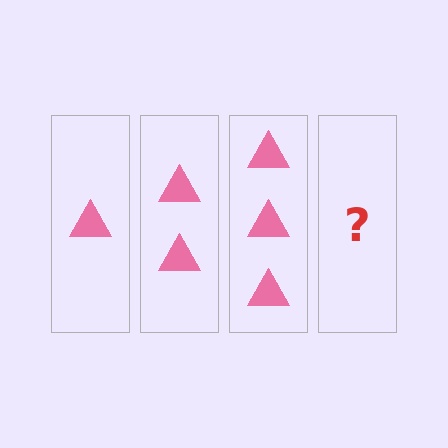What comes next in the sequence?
The next element should be 4 triangles.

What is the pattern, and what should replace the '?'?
The pattern is that each step adds one more triangle. The '?' should be 4 triangles.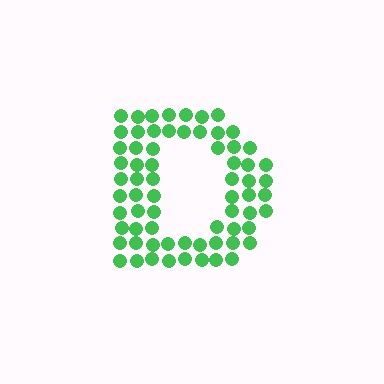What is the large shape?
The large shape is the letter D.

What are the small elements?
The small elements are circles.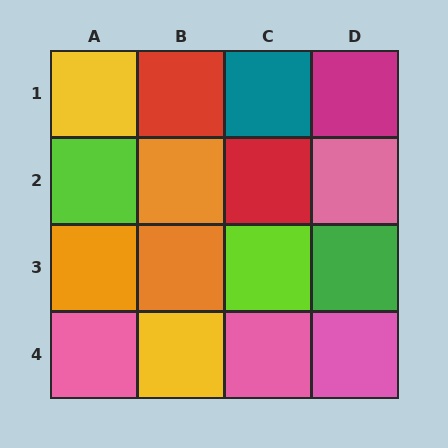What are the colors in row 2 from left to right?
Lime, orange, red, pink.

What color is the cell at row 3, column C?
Lime.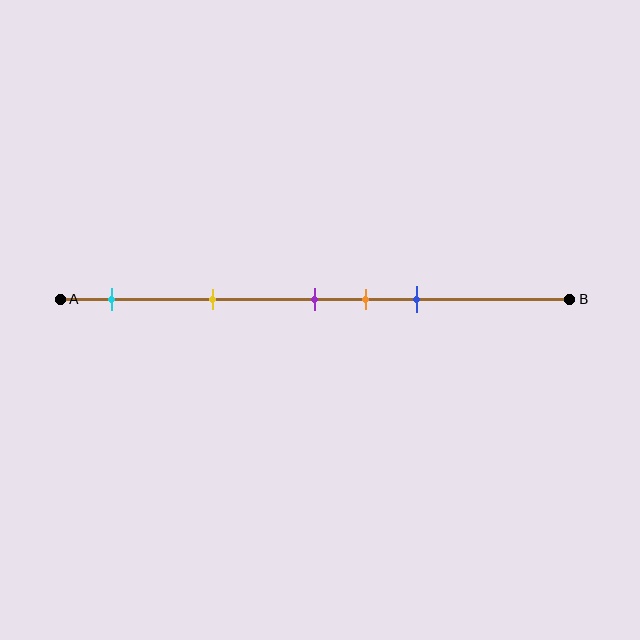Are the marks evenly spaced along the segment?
No, the marks are not evenly spaced.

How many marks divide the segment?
There are 5 marks dividing the segment.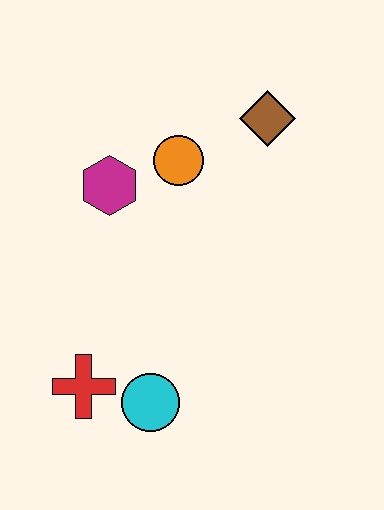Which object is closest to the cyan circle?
The red cross is closest to the cyan circle.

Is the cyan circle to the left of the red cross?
No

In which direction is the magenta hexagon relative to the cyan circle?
The magenta hexagon is above the cyan circle.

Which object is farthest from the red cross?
The brown diamond is farthest from the red cross.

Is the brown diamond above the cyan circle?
Yes